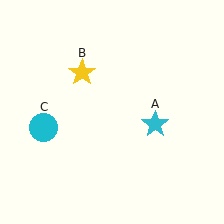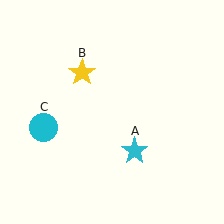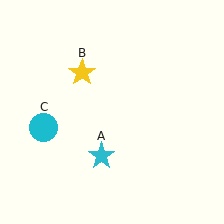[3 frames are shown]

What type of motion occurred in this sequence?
The cyan star (object A) rotated clockwise around the center of the scene.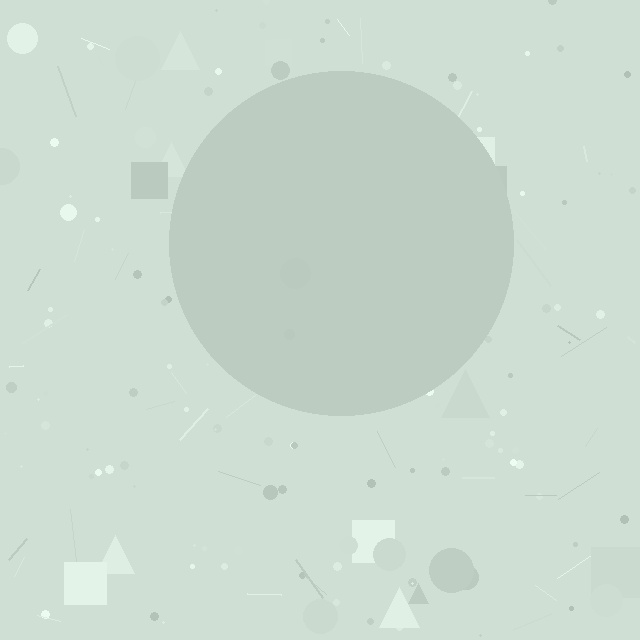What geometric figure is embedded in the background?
A circle is embedded in the background.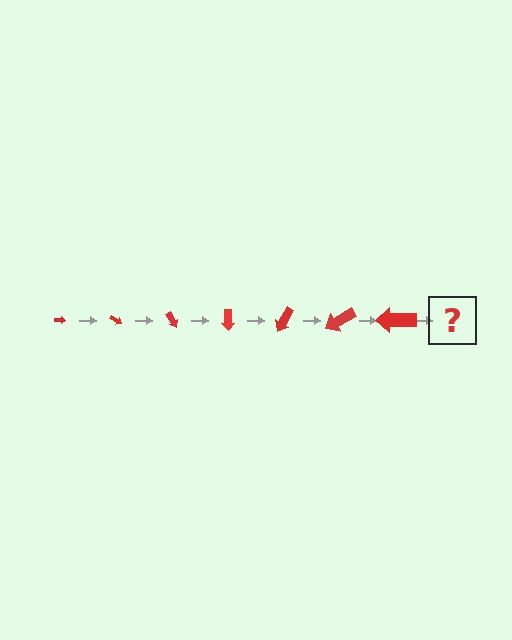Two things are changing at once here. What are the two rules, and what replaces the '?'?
The two rules are that the arrow grows larger each step and it rotates 30 degrees each step. The '?' should be an arrow, larger than the previous one and rotated 210 degrees from the start.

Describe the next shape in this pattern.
It should be an arrow, larger than the previous one and rotated 210 degrees from the start.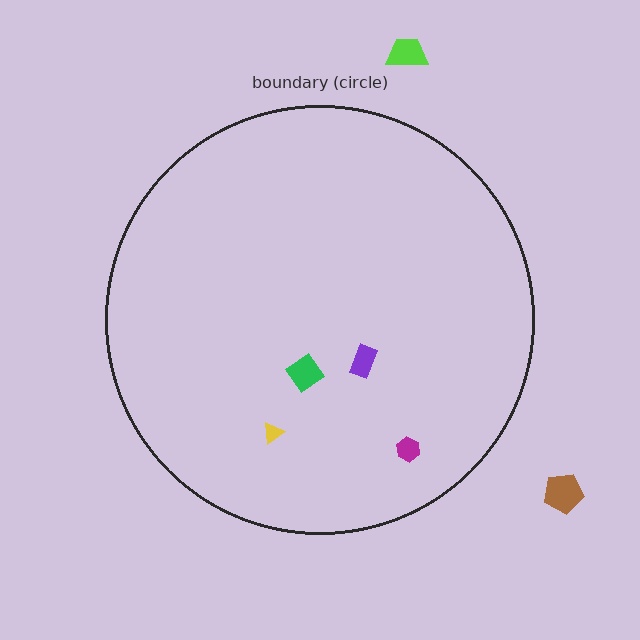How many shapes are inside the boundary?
4 inside, 2 outside.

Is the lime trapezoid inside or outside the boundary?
Outside.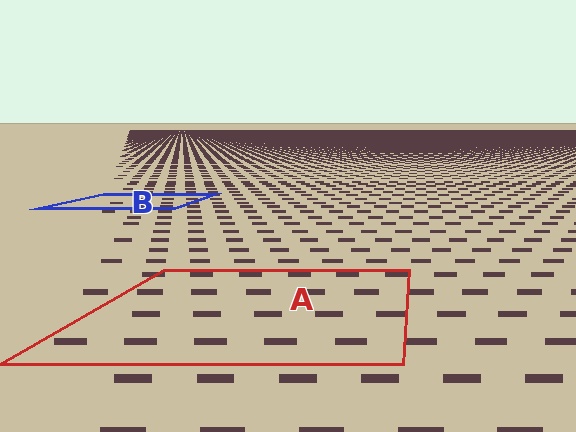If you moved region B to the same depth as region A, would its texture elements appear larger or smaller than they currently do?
They would appear larger. At a closer depth, the same texture elements are projected at a bigger on-screen size.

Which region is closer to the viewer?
Region A is closer. The texture elements there are larger and more spread out.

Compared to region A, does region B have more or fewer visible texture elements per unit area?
Region B has more texture elements per unit area — they are packed more densely because it is farther away.